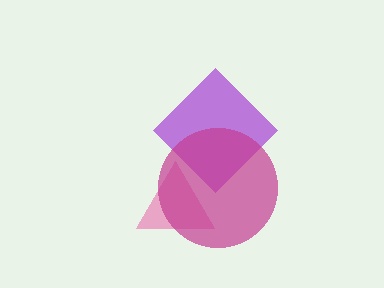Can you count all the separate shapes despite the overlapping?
Yes, there are 3 separate shapes.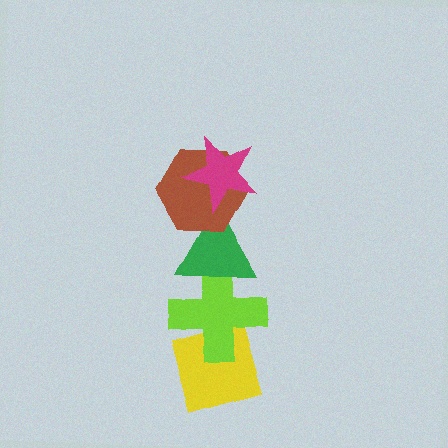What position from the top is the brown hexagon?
The brown hexagon is 2nd from the top.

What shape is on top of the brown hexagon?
The magenta star is on top of the brown hexagon.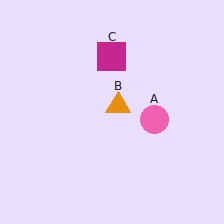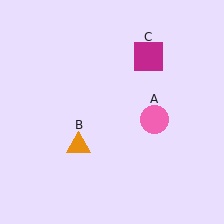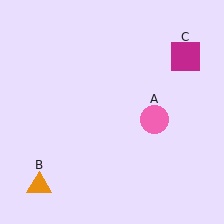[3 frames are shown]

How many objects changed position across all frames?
2 objects changed position: orange triangle (object B), magenta square (object C).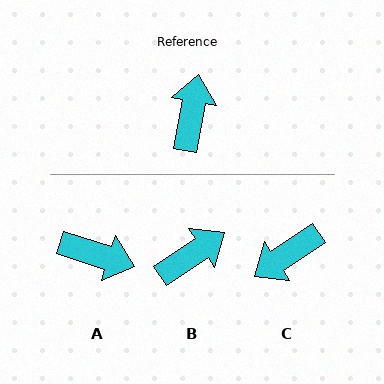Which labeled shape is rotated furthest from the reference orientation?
C, about 134 degrees away.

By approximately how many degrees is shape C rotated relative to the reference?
Approximately 134 degrees counter-clockwise.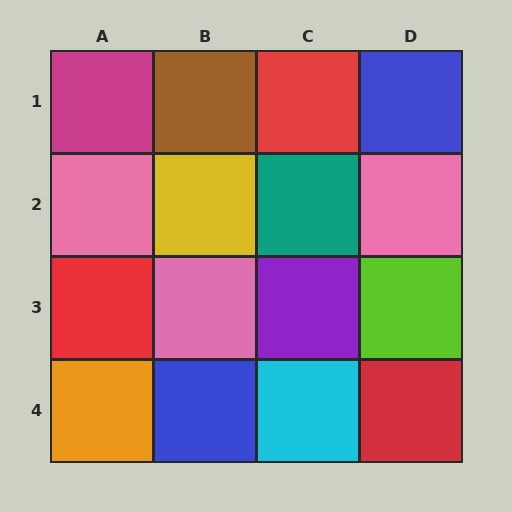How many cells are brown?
1 cell is brown.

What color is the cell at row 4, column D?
Red.